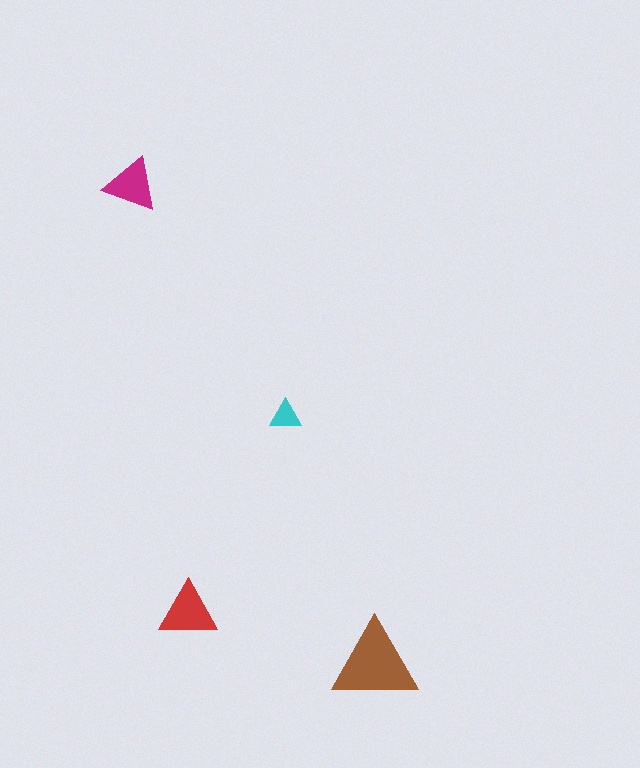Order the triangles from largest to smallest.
the brown one, the red one, the magenta one, the cyan one.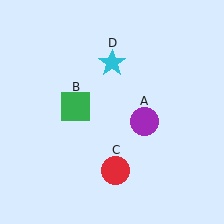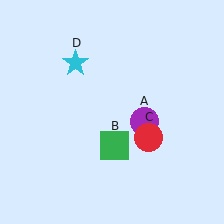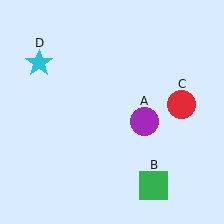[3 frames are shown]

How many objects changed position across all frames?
3 objects changed position: green square (object B), red circle (object C), cyan star (object D).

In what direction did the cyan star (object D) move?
The cyan star (object D) moved left.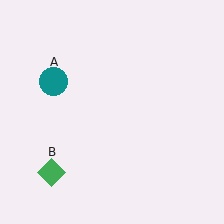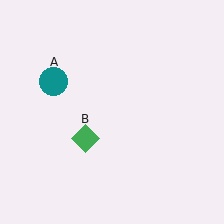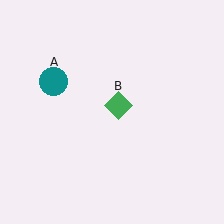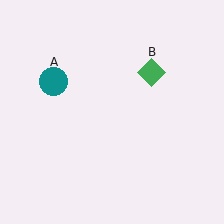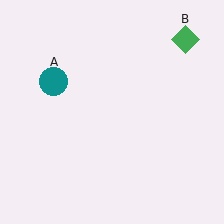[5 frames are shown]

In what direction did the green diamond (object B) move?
The green diamond (object B) moved up and to the right.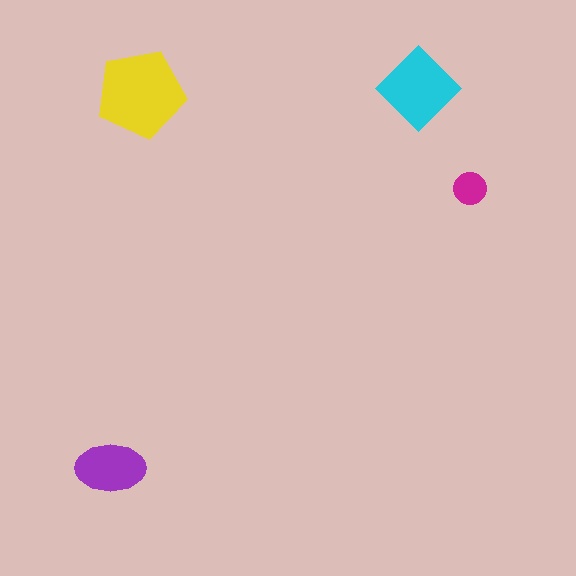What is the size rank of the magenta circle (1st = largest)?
4th.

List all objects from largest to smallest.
The yellow pentagon, the cyan diamond, the purple ellipse, the magenta circle.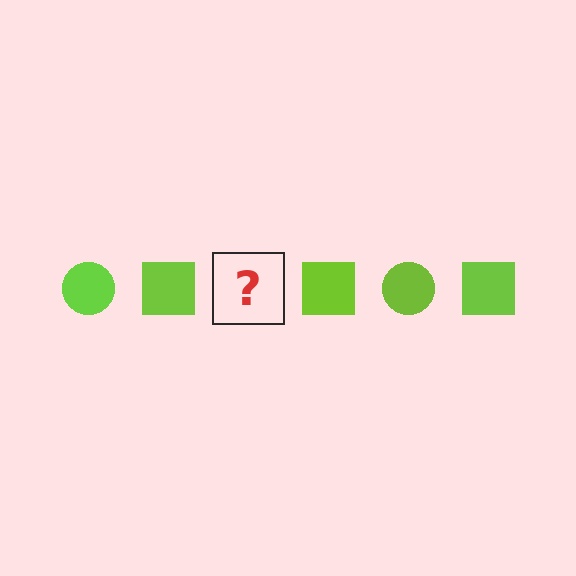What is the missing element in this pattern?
The missing element is a lime circle.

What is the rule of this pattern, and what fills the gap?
The rule is that the pattern cycles through circle, square shapes in lime. The gap should be filled with a lime circle.